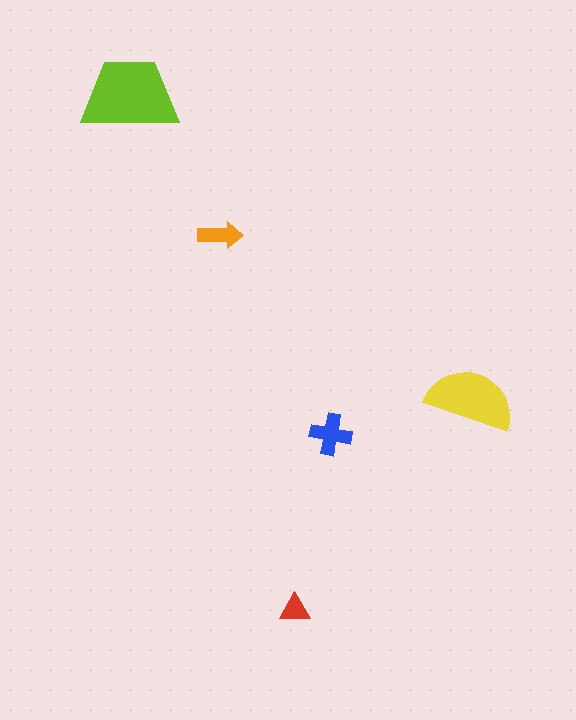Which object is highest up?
The lime trapezoid is topmost.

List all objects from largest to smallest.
The lime trapezoid, the yellow semicircle, the blue cross, the orange arrow, the red triangle.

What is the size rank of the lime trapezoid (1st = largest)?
1st.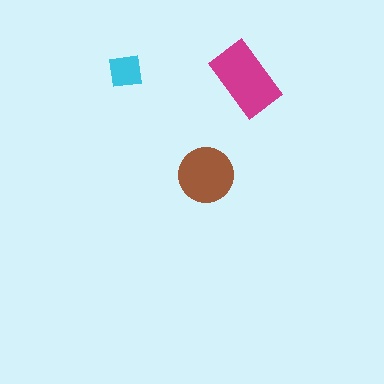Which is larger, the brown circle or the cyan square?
The brown circle.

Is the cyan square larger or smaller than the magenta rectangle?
Smaller.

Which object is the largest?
The magenta rectangle.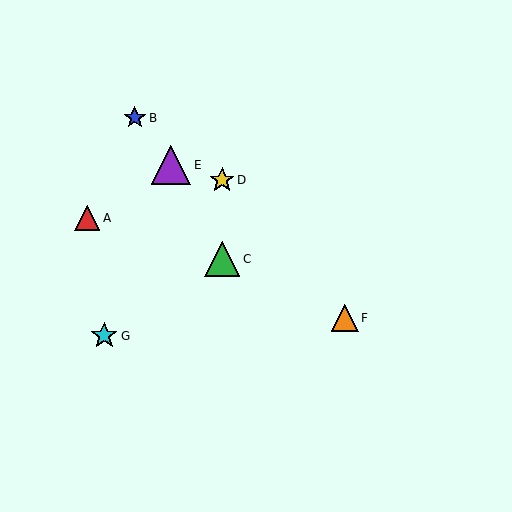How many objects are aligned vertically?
2 objects (C, D) are aligned vertically.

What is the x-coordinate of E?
Object E is at x≈171.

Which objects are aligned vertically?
Objects C, D are aligned vertically.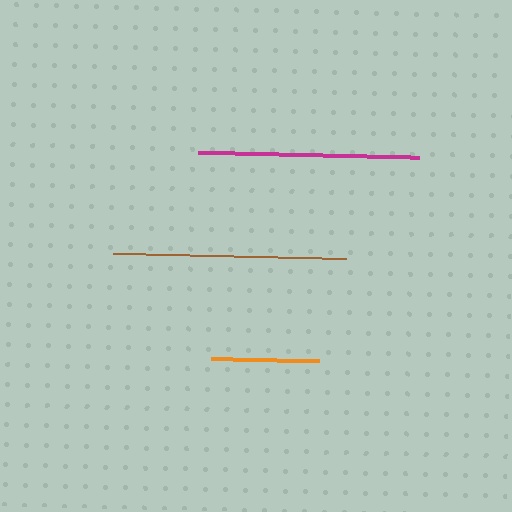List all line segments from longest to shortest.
From longest to shortest: brown, magenta, orange.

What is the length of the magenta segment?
The magenta segment is approximately 221 pixels long.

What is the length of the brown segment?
The brown segment is approximately 233 pixels long.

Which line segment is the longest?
The brown line is the longest at approximately 233 pixels.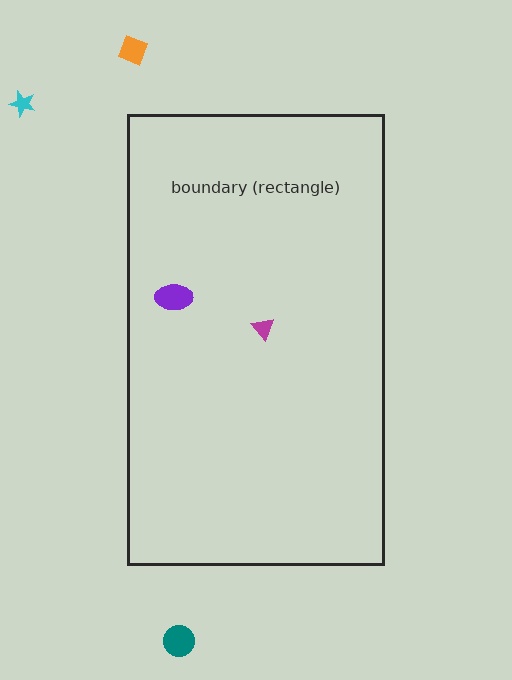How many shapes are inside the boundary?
2 inside, 3 outside.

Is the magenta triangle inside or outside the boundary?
Inside.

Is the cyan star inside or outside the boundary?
Outside.